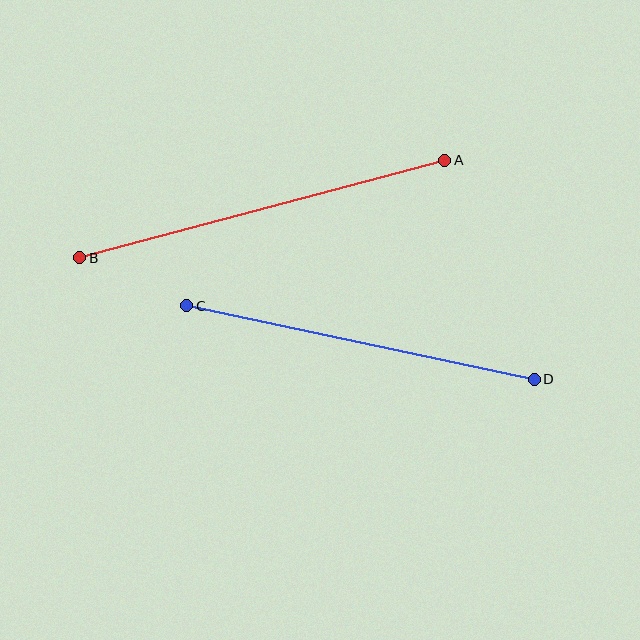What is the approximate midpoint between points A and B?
The midpoint is at approximately (262, 209) pixels.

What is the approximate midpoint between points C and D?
The midpoint is at approximately (361, 343) pixels.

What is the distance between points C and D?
The distance is approximately 355 pixels.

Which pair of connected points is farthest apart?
Points A and B are farthest apart.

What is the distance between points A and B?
The distance is approximately 377 pixels.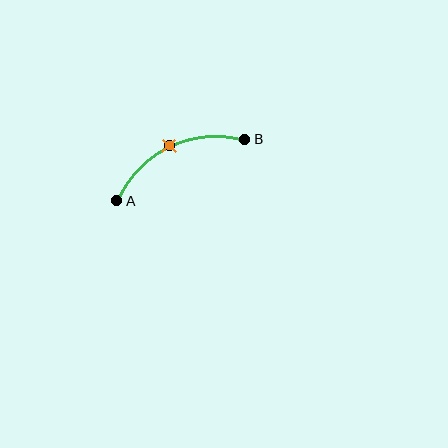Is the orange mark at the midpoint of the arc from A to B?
Yes. The orange mark lies on the arc at equal arc-length from both A and B — it is the arc midpoint.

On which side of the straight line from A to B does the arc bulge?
The arc bulges above the straight line connecting A and B.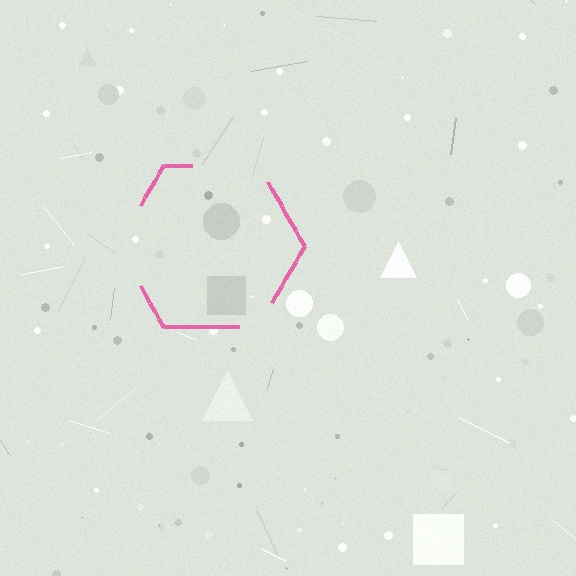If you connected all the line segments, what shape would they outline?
They would outline a hexagon.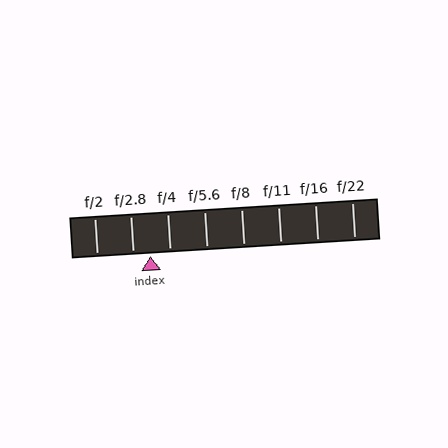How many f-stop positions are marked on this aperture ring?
There are 8 f-stop positions marked.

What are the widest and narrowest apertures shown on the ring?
The widest aperture shown is f/2 and the narrowest is f/22.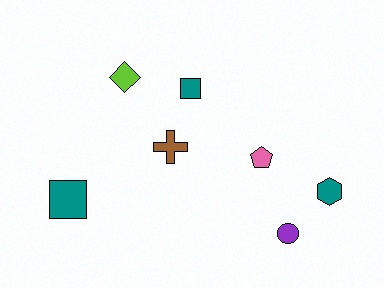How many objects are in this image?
There are 7 objects.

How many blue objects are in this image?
There are no blue objects.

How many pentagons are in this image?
There is 1 pentagon.